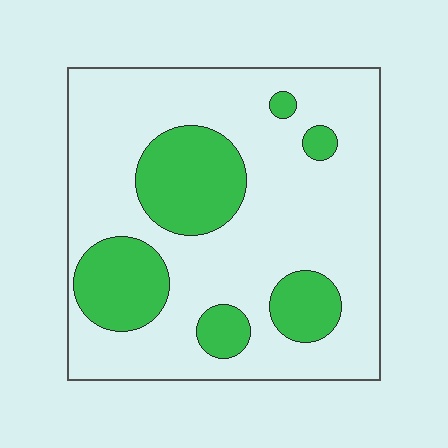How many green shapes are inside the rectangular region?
6.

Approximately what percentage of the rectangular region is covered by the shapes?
Approximately 25%.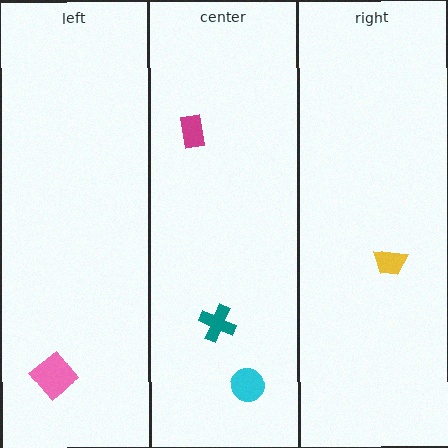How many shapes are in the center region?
3.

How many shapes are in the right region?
1.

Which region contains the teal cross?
The center region.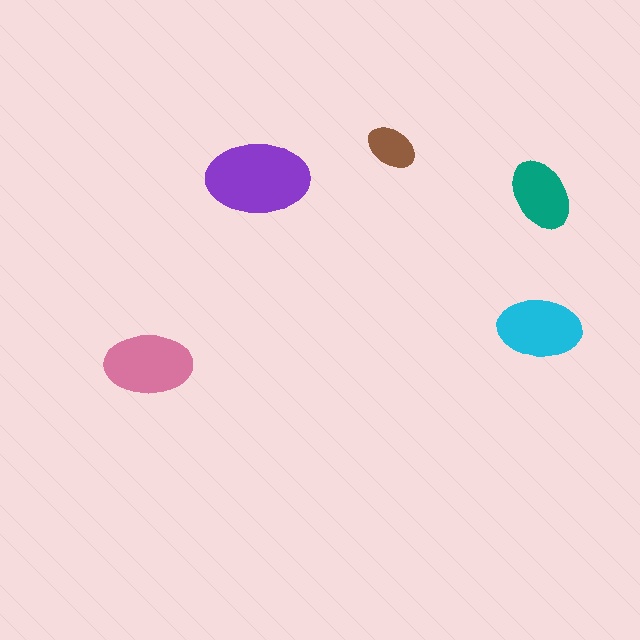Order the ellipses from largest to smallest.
the purple one, the pink one, the cyan one, the teal one, the brown one.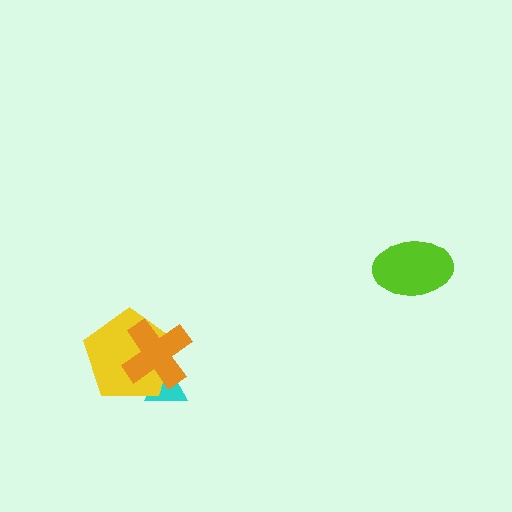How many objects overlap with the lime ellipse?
0 objects overlap with the lime ellipse.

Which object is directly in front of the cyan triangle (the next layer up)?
The yellow pentagon is directly in front of the cyan triangle.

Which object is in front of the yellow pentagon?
The orange cross is in front of the yellow pentagon.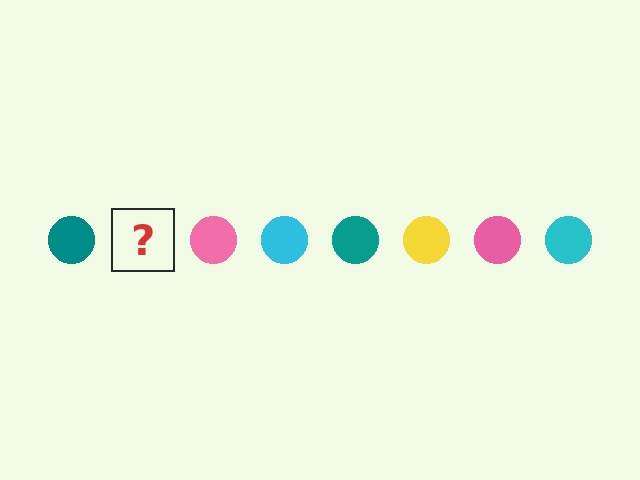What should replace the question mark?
The question mark should be replaced with a yellow circle.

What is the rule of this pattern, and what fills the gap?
The rule is that the pattern cycles through teal, yellow, pink, cyan circles. The gap should be filled with a yellow circle.